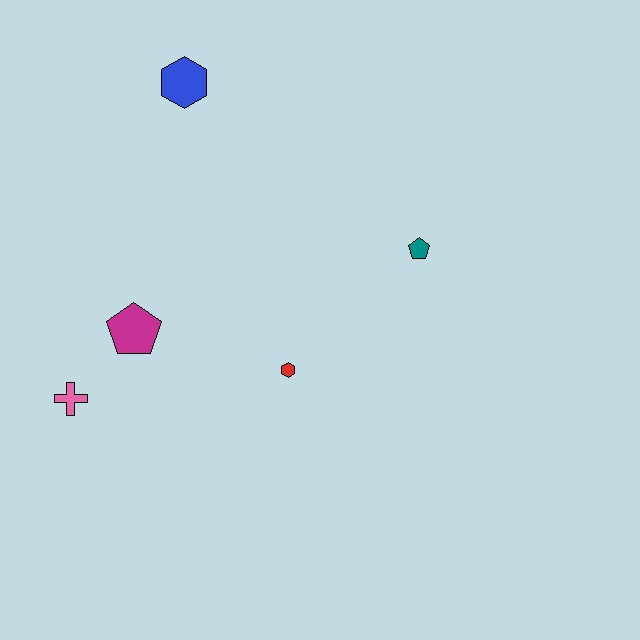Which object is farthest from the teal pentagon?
The pink cross is farthest from the teal pentagon.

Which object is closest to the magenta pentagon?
The pink cross is closest to the magenta pentagon.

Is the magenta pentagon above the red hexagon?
Yes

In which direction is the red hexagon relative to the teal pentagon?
The red hexagon is to the left of the teal pentagon.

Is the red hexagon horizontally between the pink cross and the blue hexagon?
No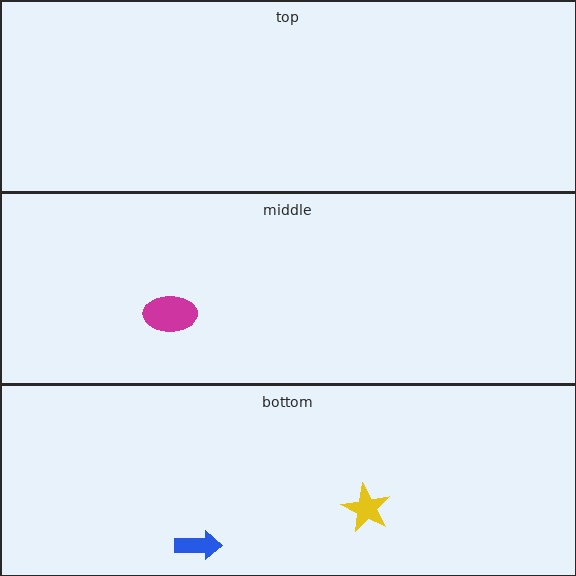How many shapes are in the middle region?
1.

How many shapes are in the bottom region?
2.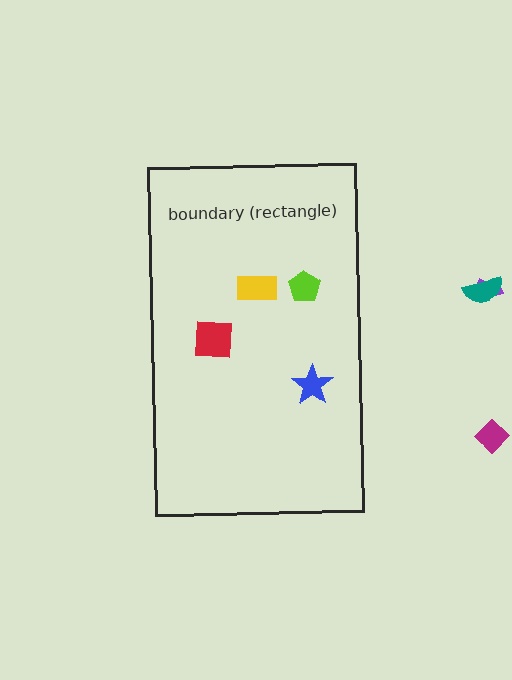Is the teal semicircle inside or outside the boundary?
Outside.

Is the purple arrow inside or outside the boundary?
Outside.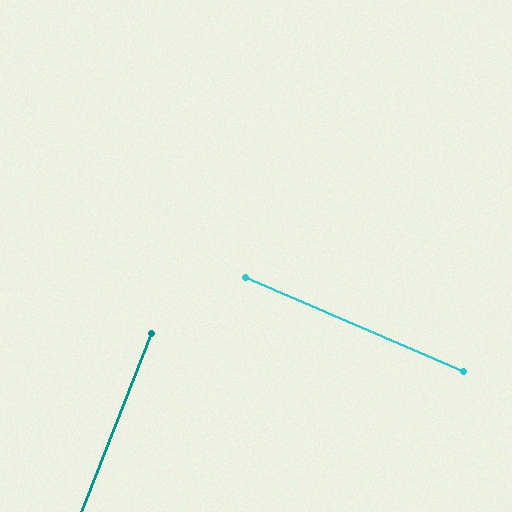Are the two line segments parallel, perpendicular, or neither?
Perpendicular — they meet at approximately 88°.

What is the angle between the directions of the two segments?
Approximately 88 degrees.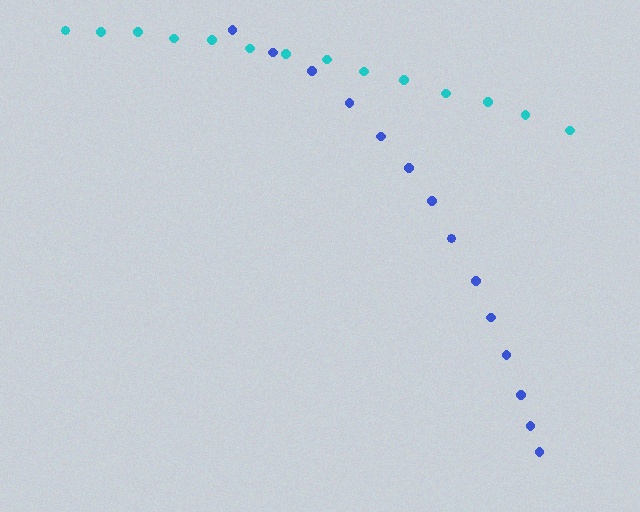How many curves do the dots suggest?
There are 2 distinct paths.